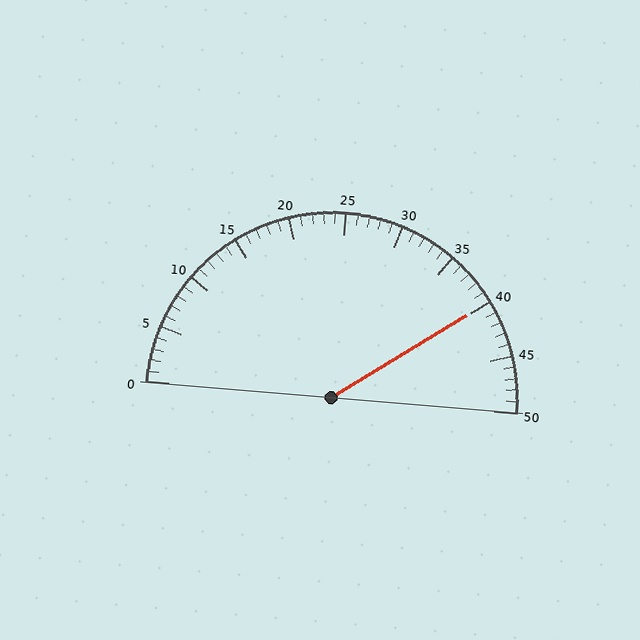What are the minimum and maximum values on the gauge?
The gauge ranges from 0 to 50.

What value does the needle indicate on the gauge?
The needle indicates approximately 40.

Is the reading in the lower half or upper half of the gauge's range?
The reading is in the upper half of the range (0 to 50).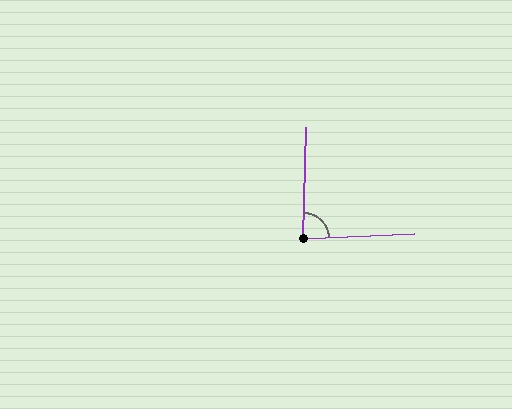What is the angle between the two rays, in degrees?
Approximately 86 degrees.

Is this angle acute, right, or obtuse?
It is approximately a right angle.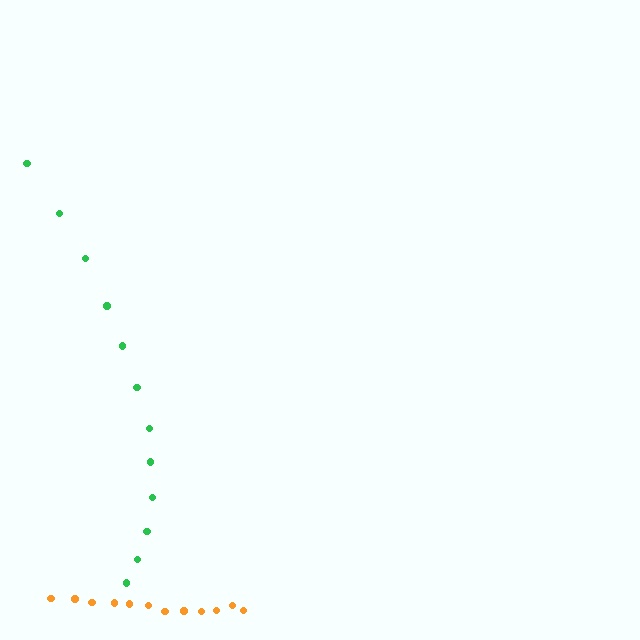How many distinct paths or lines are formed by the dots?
There are 2 distinct paths.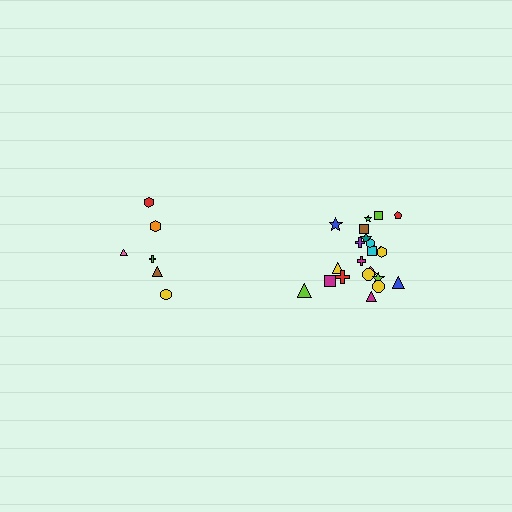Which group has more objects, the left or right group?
The right group.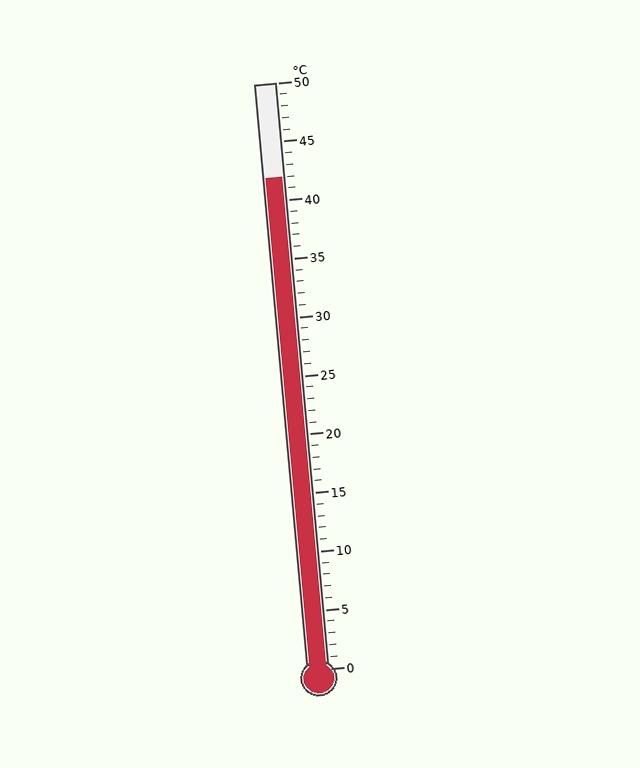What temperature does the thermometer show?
The thermometer shows approximately 42°C.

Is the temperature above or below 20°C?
The temperature is above 20°C.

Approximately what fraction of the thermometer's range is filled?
The thermometer is filled to approximately 85% of its range.